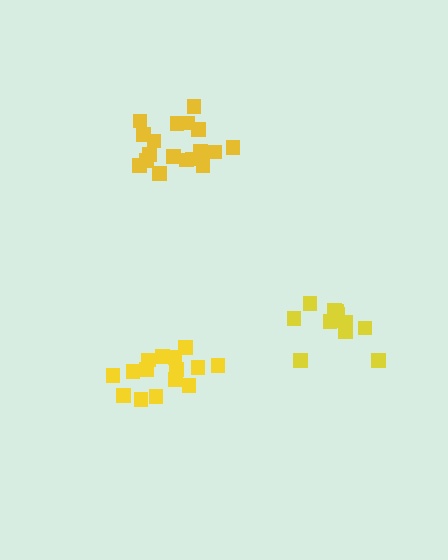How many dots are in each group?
Group 1: 15 dots, Group 2: 13 dots, Group 3: 18 dots (46 total).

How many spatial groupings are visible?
There are 3 spatial groupings.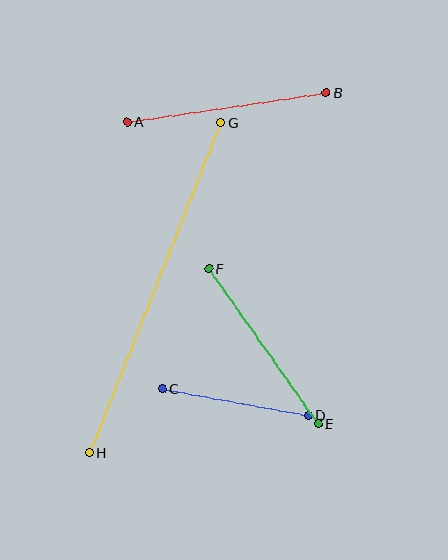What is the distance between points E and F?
The distance is approximately 190 pixels.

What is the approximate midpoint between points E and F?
The midpoint is at approximately (263, 346) pixels.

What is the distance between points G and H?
The distance is approximately 355 pixels.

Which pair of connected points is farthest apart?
Points G and H are farthest apart.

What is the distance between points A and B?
The distance is approximately 201 pixels.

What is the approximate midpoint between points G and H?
The midpoint is at approximately (155, 288) pixels.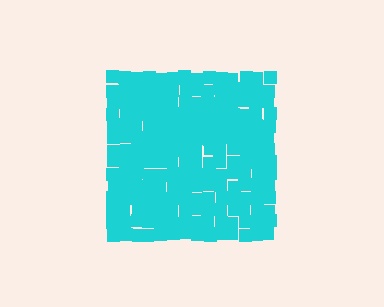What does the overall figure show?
The overall figure shows a square.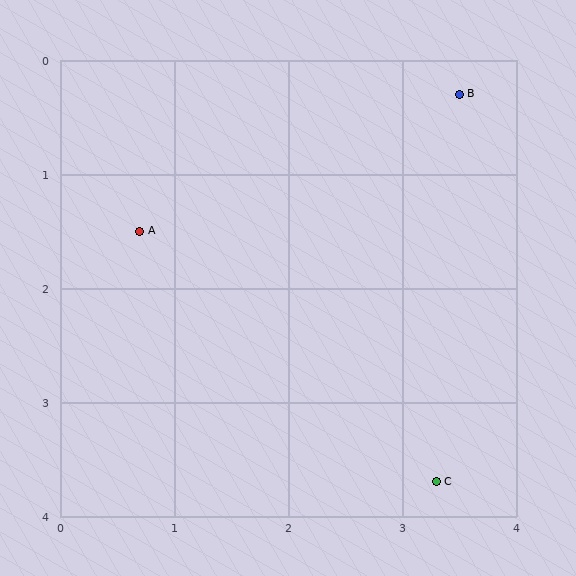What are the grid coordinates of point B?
Point B is at approximately (3.5, 0.3).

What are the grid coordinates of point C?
Point C is at approximately (3.3, 3.7).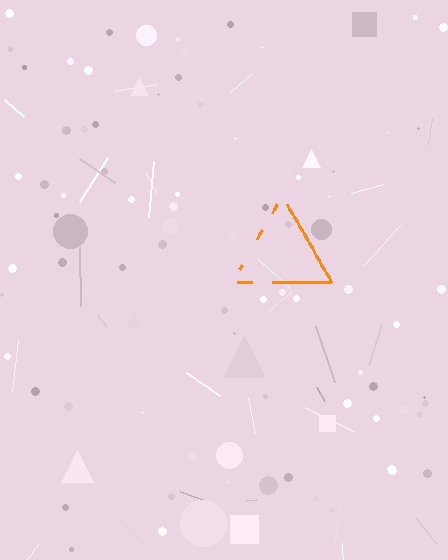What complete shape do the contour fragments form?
The contour fragments form a triangle.